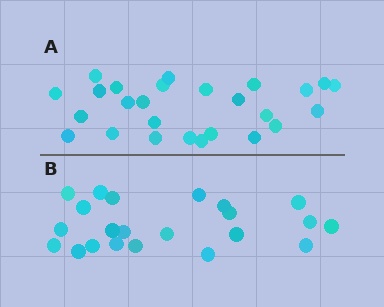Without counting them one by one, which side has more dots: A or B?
Region A (the top region) has more dots.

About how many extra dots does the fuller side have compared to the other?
Region A has about 4 more dots than region B.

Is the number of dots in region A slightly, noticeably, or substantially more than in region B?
Region A has only slightly more — the two regions are fairly close. The ratio is roughly 1.2 to 1.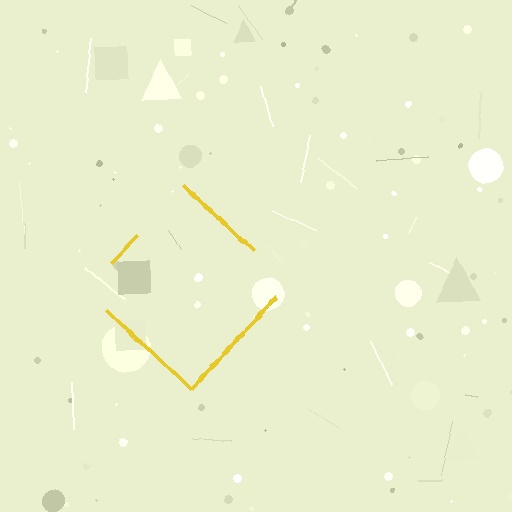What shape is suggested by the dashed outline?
The dashed outline suggests a diamond.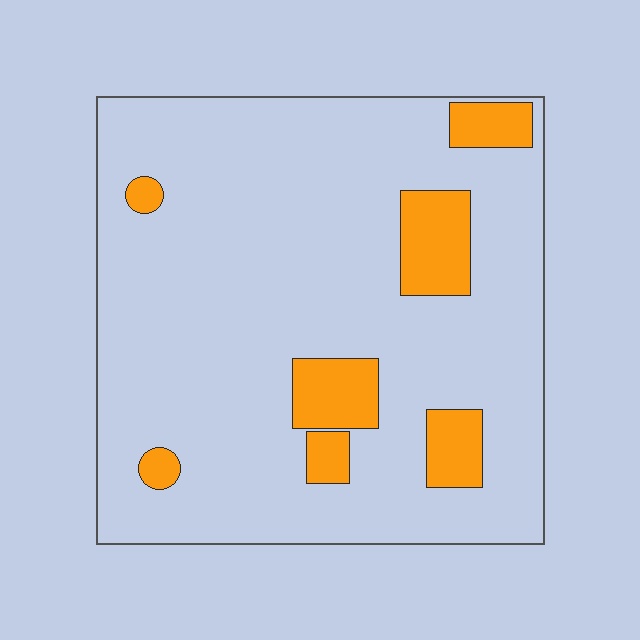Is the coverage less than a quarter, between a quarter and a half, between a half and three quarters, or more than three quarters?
Less than a quarter.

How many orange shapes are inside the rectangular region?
7.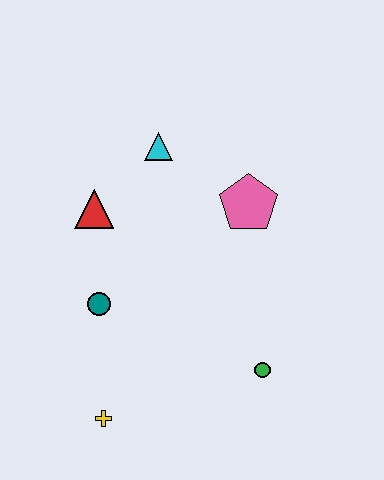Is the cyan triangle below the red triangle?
No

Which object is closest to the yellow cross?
The teal circle is closest to the yellow cross.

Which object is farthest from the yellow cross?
The cyan triangle is farthest from the yellow cross.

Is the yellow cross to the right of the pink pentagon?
No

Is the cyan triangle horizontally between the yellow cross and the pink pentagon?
Yes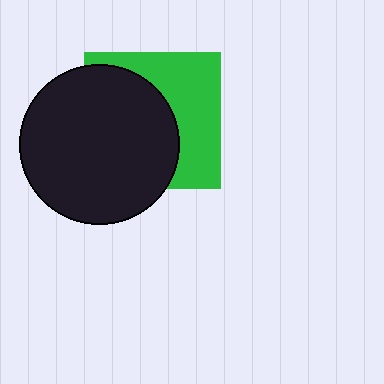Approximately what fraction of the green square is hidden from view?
Roughly 55% of the green square is hidden behind the black circle.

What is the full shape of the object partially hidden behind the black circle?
The partially hidden object is a green square.